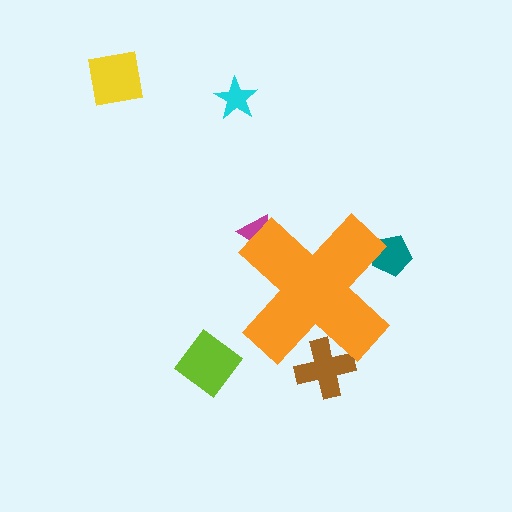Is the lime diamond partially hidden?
No, the lime diamond is fully visible.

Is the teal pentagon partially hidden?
Yes, the teal pentagon is partially hidden behind the orange cross.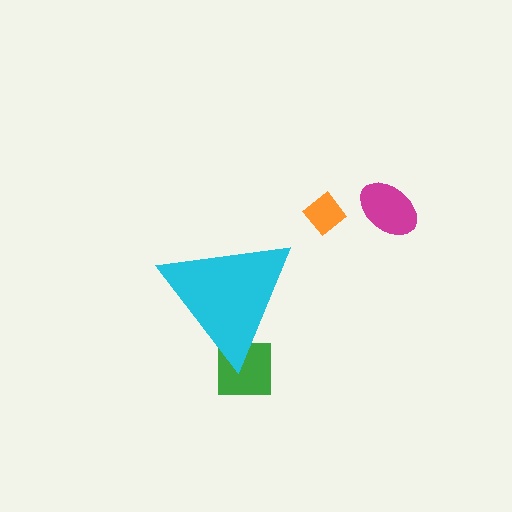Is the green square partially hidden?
Yes, the green square is partially hidden behind the cyan triangle.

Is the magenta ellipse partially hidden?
No, the magenta ellipse is fully visible.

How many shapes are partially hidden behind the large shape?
1 shape is partially hidden.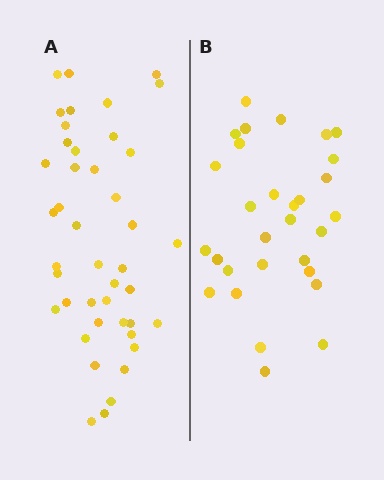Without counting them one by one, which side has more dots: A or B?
Region A (the left region) has more dots.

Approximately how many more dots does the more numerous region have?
Region A has approximately 15 more dots than region B.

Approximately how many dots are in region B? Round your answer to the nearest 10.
About 30 dots.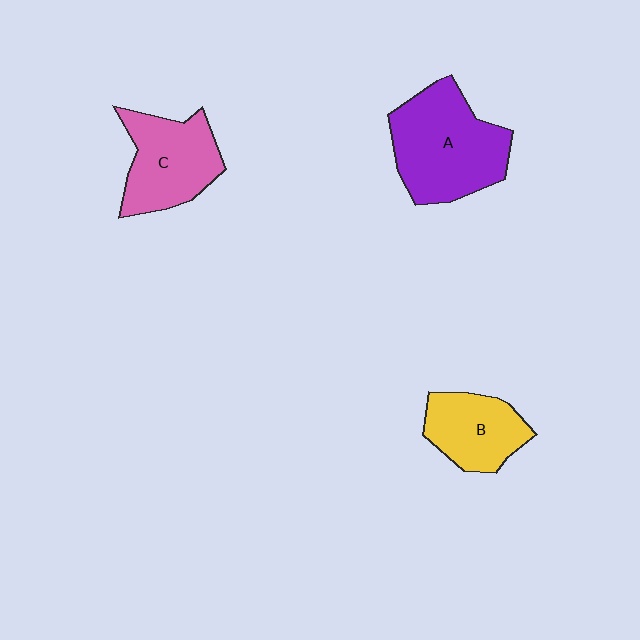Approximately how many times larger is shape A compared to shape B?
Approximately 1.6 times.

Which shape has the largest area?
Shape A (purple).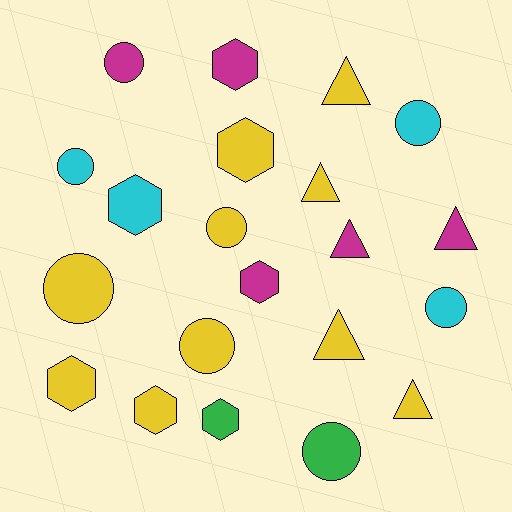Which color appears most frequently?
Yellow, with 10 objects.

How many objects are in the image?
There are 21 objects.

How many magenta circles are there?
There is 1 magenta circle.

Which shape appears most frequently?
Circle, with 8 objects.